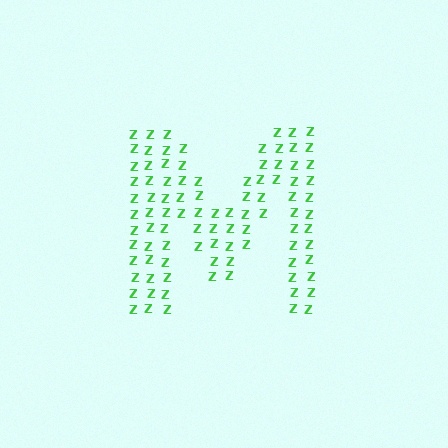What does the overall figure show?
The overall figure shows the letter M.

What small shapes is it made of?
It is made of small letter Z's.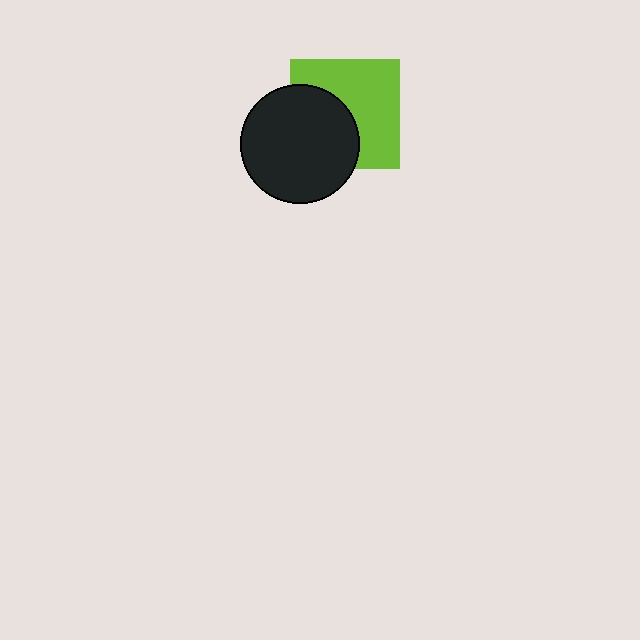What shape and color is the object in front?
The object in front is a black circle.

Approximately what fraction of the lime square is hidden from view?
Roughly 43% of the lime square is hidden behind the black circle.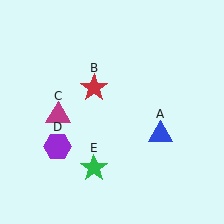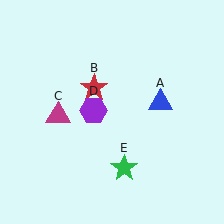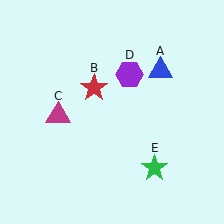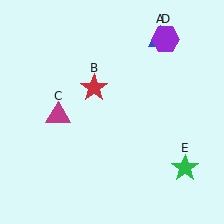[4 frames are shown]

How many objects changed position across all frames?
3 objects changed position: blue triangle (object A), purple hexagon (object D), green star (object E).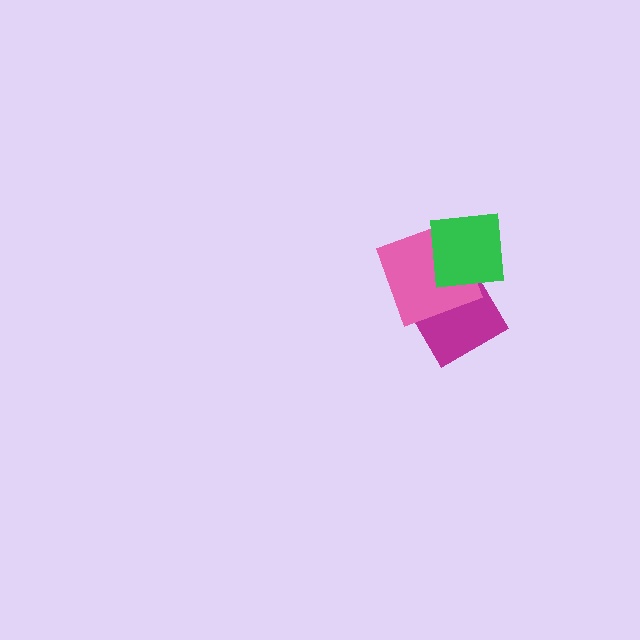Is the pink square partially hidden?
Yes, it is partially covered by another shape.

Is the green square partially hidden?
No, no other shape covers it.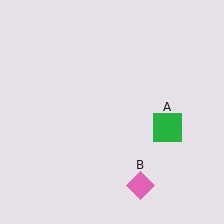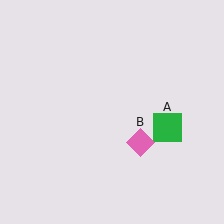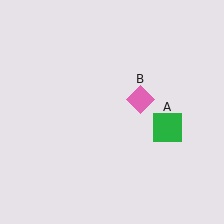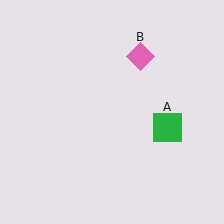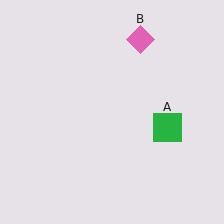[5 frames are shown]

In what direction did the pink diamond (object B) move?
The pink diamond (object B) moved up.